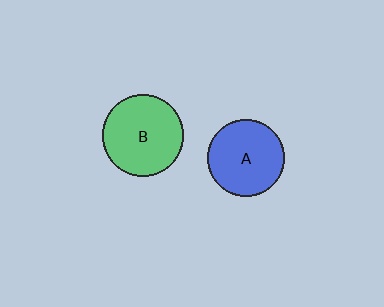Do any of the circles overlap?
No, none of the circles overlap.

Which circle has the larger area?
Circle B (green).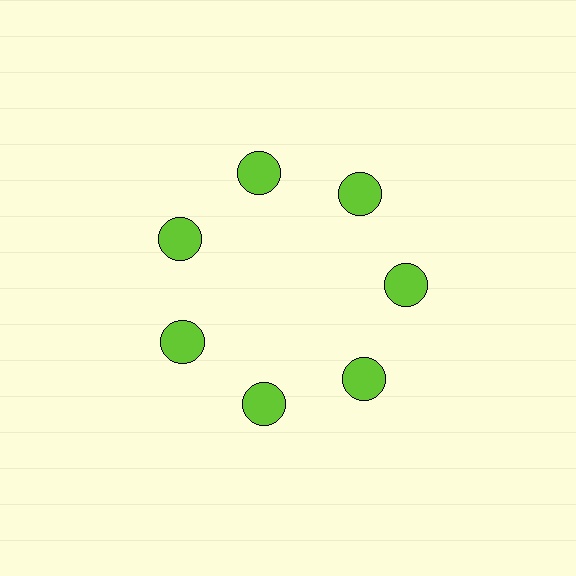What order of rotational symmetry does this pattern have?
This pattern has 7-fold rotational symmetry.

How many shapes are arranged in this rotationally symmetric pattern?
There are 7 shapes, arranged in 7 groups of 1.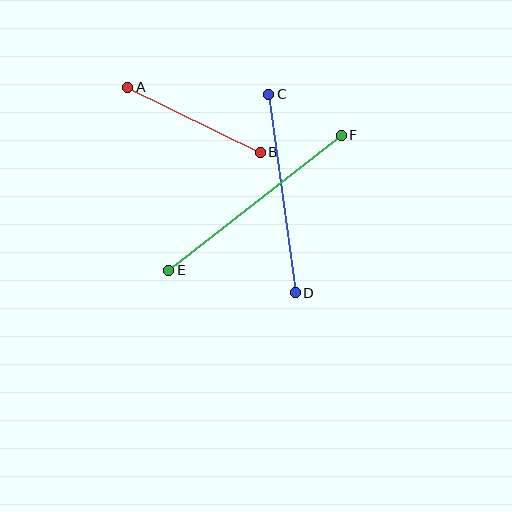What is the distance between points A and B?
The distance is approximately 148 pixels.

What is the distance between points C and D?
The distance is approximately 200 pixels.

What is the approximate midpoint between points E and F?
The midpoint is at approximately (255, 203) pixels.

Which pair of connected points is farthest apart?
Points E and F are farthest apart.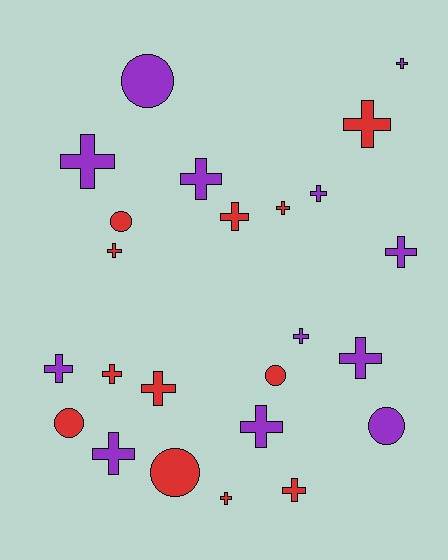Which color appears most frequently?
Red, with 12 objects.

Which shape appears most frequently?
Cross, with 18 objects.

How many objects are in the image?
There are 24 objects.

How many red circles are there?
There are 4 red circles.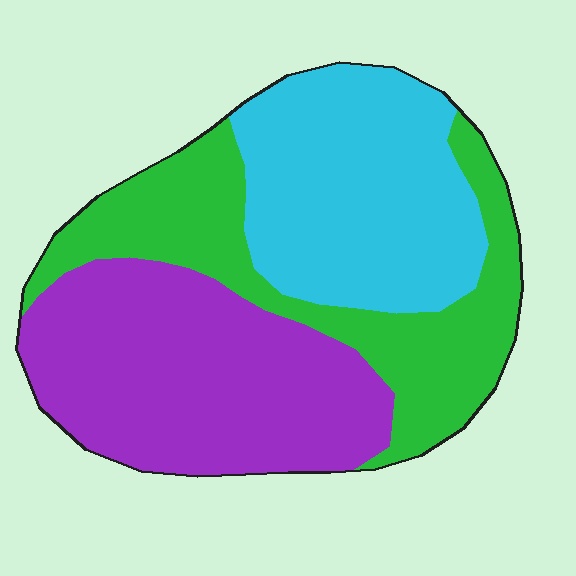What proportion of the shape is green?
Green takes up about one third (1/3) of the shape.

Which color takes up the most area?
Purple, at roughly 40%.